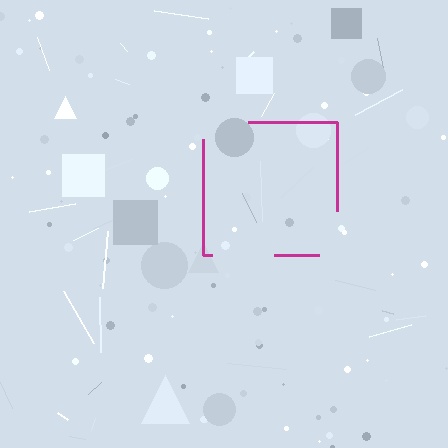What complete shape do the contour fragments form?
The contour fragments form a square.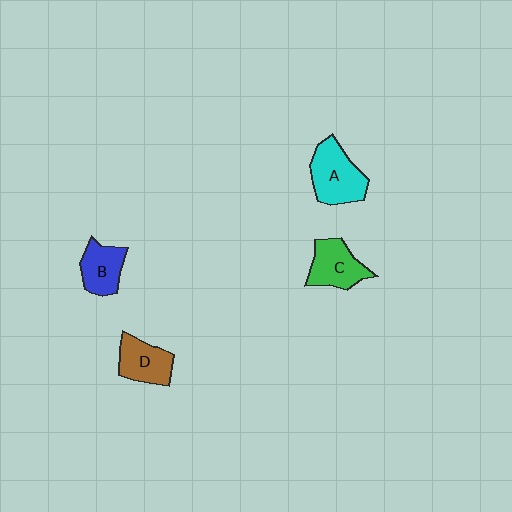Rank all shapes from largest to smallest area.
From largest to smallest: A (cyan), C (green), D (brown), B (blue).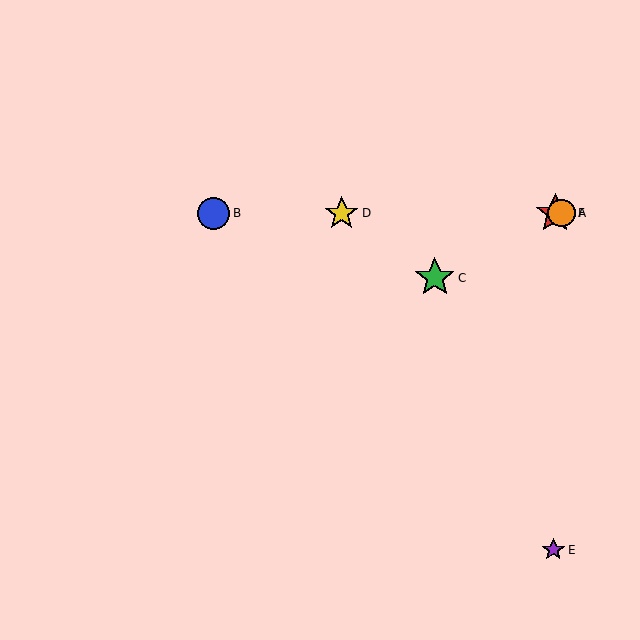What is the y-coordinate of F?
Object F is at y≈213.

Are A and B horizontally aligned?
Yes, both are at y≈213.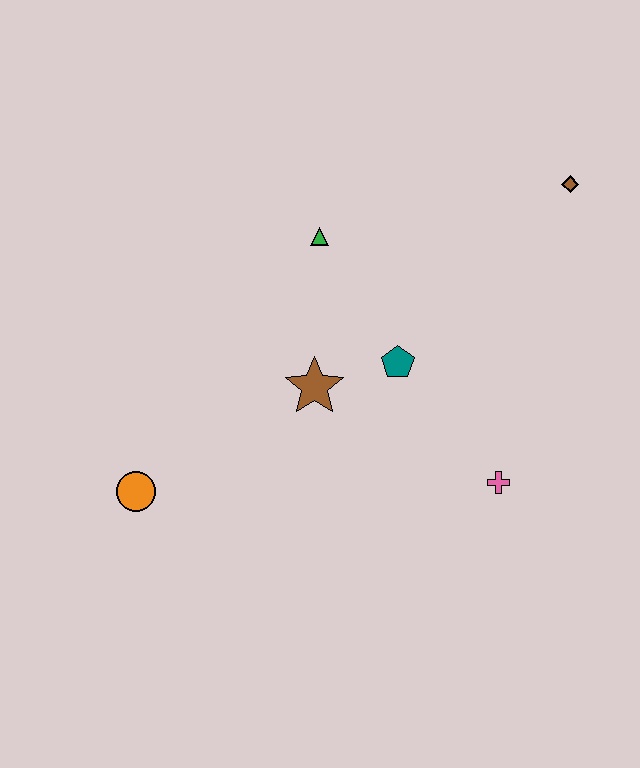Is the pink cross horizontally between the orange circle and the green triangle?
No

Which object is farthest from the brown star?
The brown diamond is farthest from the brown star.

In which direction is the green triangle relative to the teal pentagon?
The green triangle is above the teal pentagon.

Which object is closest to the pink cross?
The teal pentagon is closest to the pink cross.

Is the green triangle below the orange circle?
No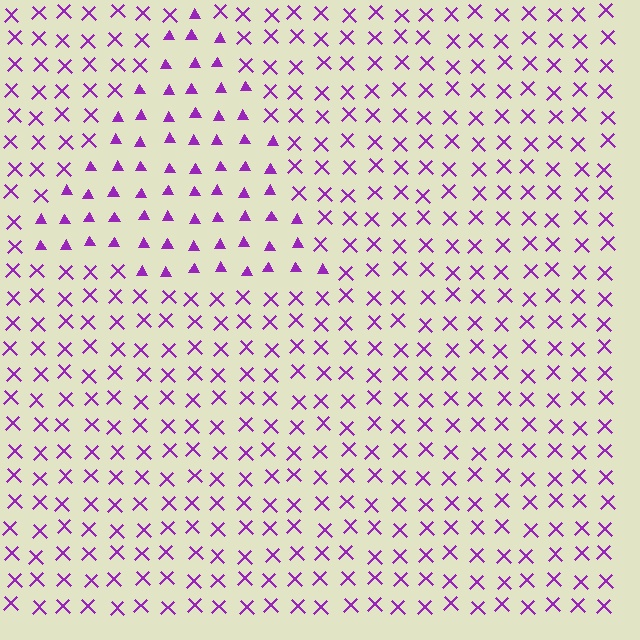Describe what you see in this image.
The image is filled with small purple elements arranged in a uniform grid. A triangle-shaped region contains triangles, while the surrounding area contains X marks. The boundary is defined purely by the change in element shape.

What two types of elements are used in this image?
The image uses triangles inside the triangle region and X marks outside it.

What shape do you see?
I see a triangle.